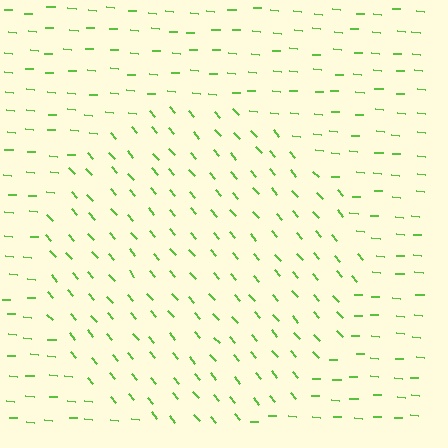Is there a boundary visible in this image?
Yes, there is a texture boundary formed by a change in line orientation.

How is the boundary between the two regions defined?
The boundary is defined purely by a change in line orientation (approximately 45 degrees difference). All lines are the same color and thickness.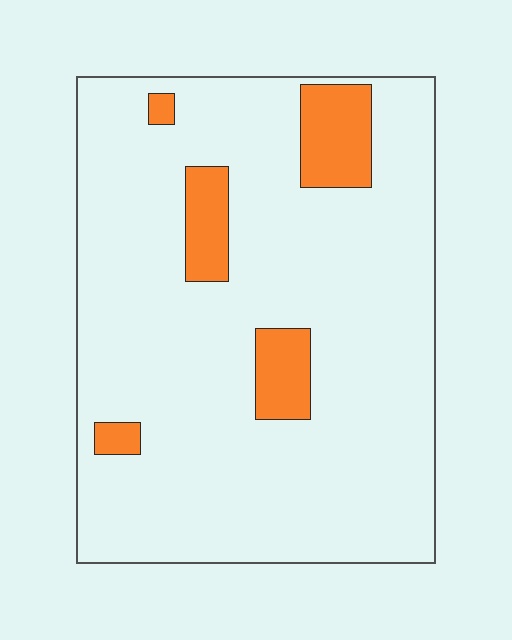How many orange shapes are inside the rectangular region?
5.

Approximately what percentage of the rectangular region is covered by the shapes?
Approximately 10%.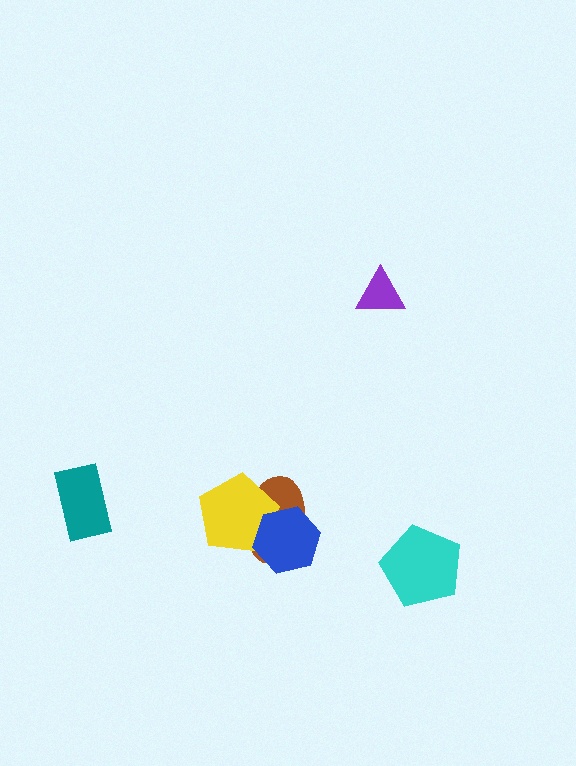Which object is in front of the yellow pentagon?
The blue hexagon is in front of the yellow pentagon.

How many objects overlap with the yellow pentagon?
2 objects overlap with the yellow pentagon.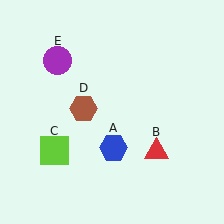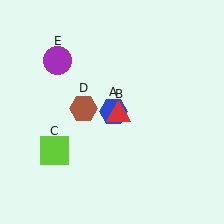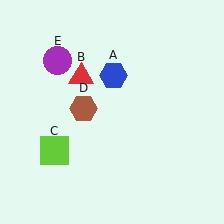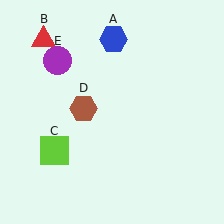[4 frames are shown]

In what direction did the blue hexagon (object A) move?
The blue hexagon (object A) moved up.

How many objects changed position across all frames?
2 objects changed position: blue hexagon (object A), red triangle (object B).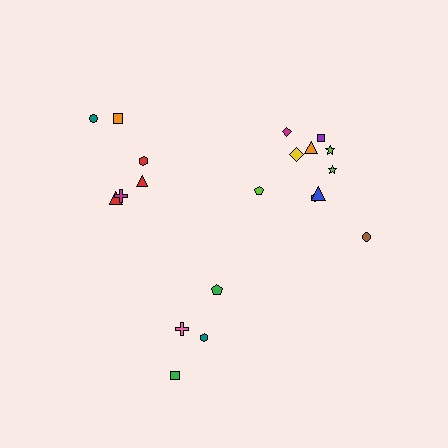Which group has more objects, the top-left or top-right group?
The top-right group.